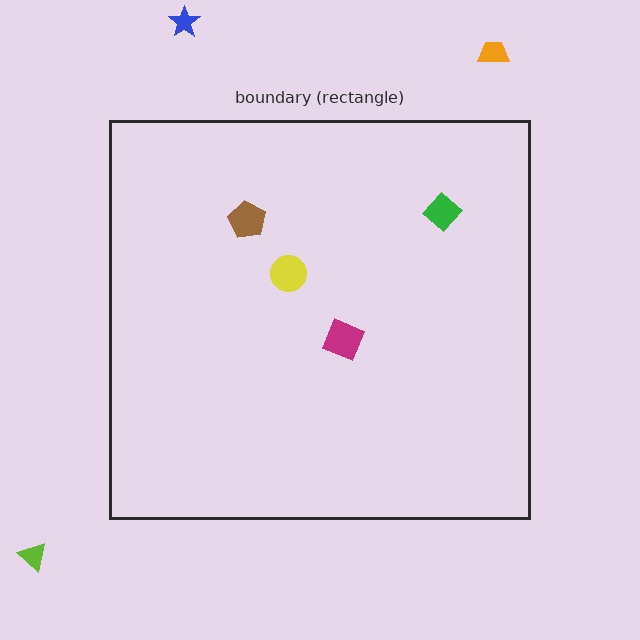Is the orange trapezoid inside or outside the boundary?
Outside.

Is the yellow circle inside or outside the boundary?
Inside.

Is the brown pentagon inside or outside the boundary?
Inside.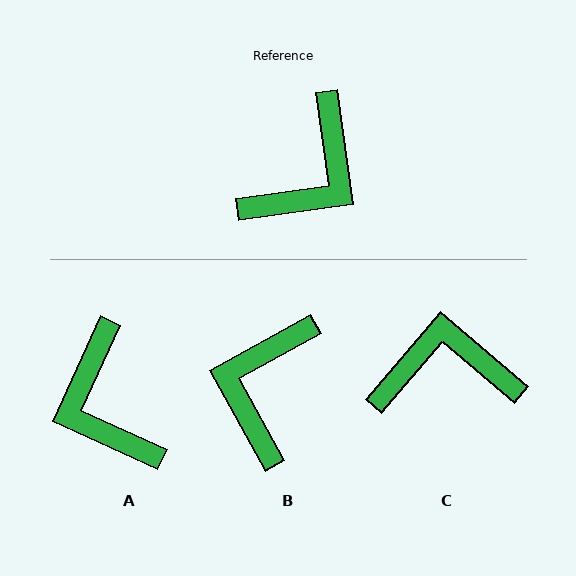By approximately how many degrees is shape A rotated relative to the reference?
Approximately 122 degrees clockwise.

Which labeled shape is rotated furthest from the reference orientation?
B, about 159 degrees away.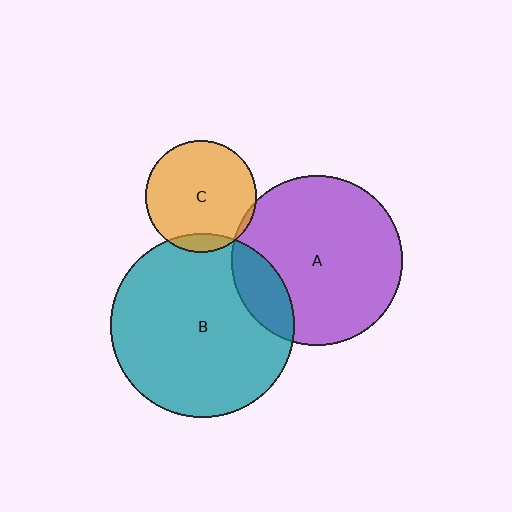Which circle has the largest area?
Circle B (teal).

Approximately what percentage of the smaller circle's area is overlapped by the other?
Approximately 10%.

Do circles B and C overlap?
Yes.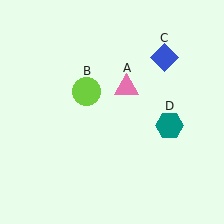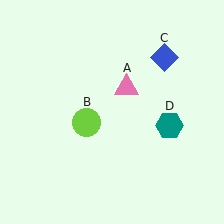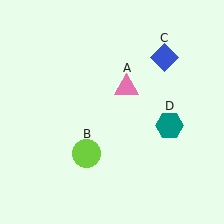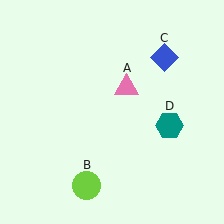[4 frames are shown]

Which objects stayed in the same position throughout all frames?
Pink triangle (object A) and blue diamond (object C) and teal hexagon (object D) remained stationary.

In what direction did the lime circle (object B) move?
The lime circle (object B) moved down.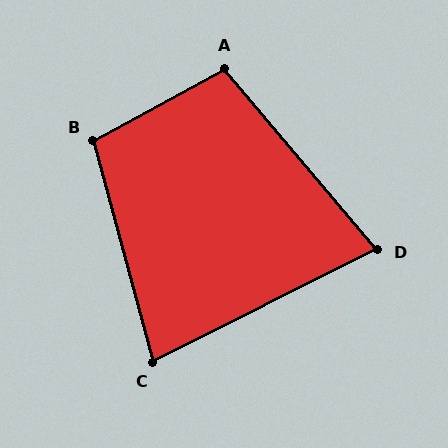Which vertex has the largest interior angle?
B, at approximately 104 degrees.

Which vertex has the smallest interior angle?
D, at approximately 76 degrees.